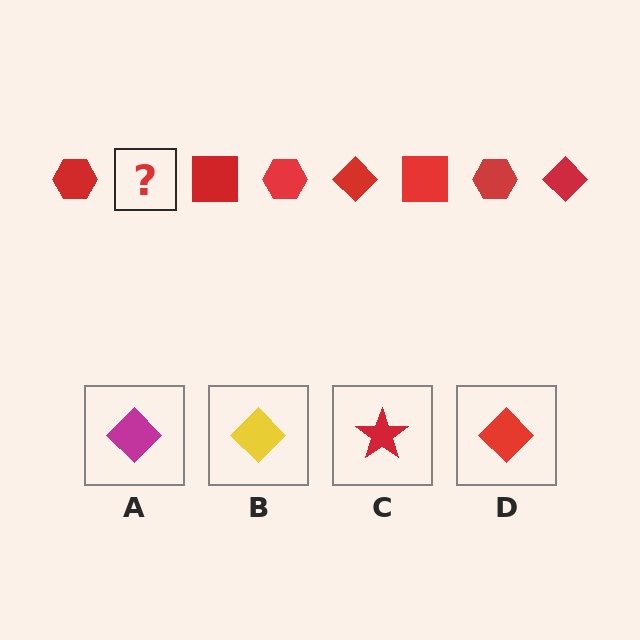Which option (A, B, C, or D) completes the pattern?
D.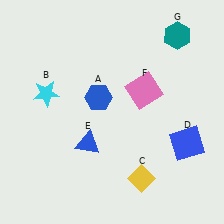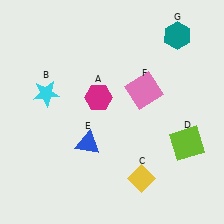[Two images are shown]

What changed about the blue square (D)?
In Image 1, D is blue. In Image 2, it changed to lime.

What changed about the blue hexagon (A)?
In Image 1, A is blue. In Image 2, it changed to magenta.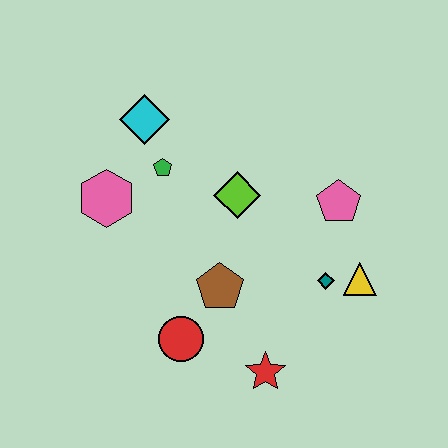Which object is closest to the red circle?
The brown pentagon is closest to the red circle.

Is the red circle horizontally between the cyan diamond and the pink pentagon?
Yes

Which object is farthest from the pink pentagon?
The pink hexagon is farthest from the pink pentagon.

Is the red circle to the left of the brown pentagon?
Yes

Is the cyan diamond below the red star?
No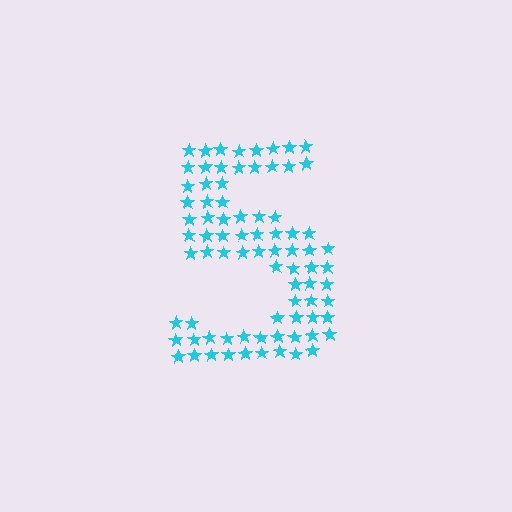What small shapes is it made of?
It is made of small stars.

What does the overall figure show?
The overall figure shows the digit 5.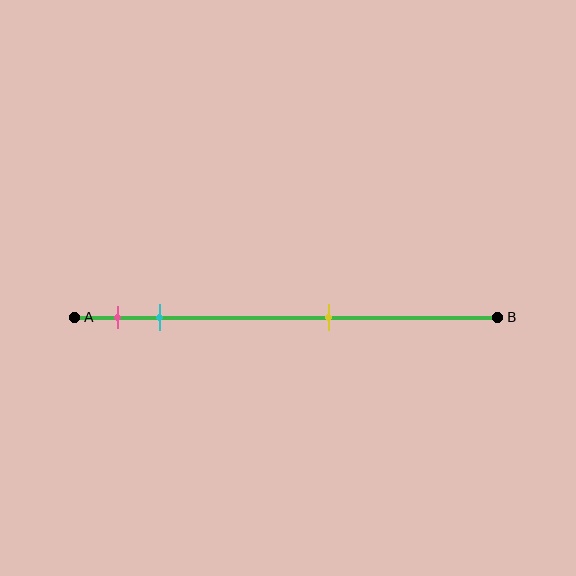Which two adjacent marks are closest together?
The pink and cyan marks are the closest adjacent pair.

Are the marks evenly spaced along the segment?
No, the marks are not evenly spaced.